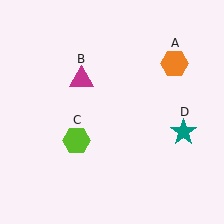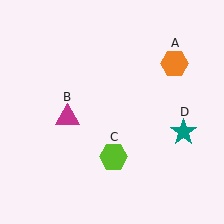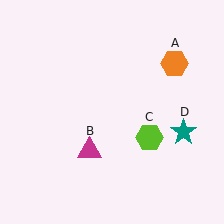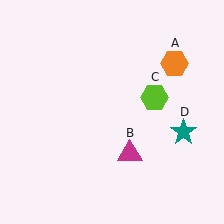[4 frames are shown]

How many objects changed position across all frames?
2 objects changed position: magenta triangle (object B), lime hexagon (object C).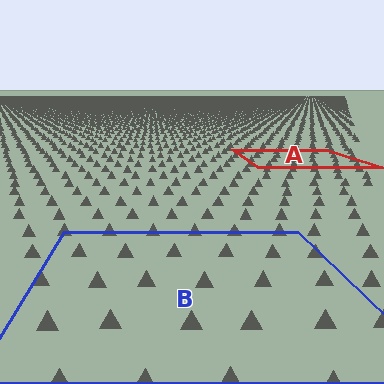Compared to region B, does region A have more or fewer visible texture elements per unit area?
Region A has more texture elements per unit area — they are packed more densely because it is farther away.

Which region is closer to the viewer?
Region B is closer. The texture elements there are larger and more spread out.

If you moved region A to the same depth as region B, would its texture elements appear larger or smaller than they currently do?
They would appear larger. At a closer depth, the same texture elements are projected at a bigger on-screen size.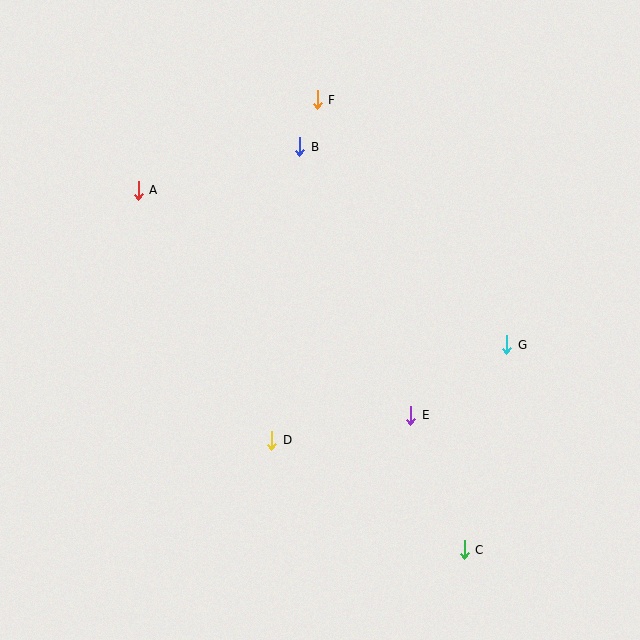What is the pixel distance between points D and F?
The distance between D and F is 344 pixels.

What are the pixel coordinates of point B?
Point B is at (300, 147).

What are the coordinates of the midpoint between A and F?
The midpoint between A and F is at (228, 145).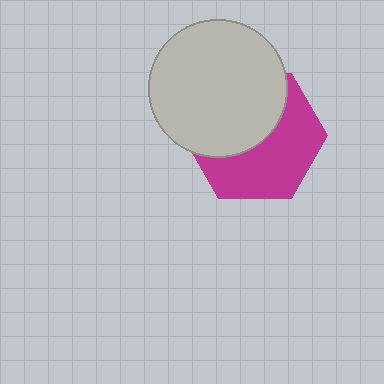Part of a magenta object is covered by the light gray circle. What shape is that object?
It is a hexagon.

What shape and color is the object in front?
The object in front is a light gray circle.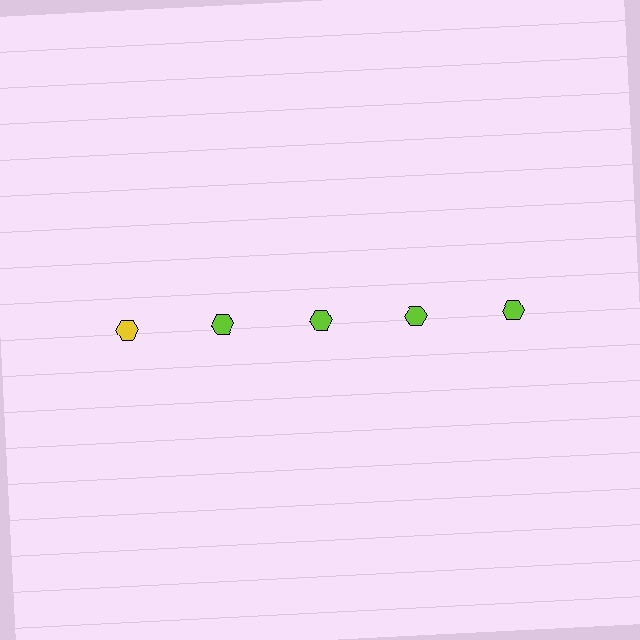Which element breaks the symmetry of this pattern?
The yellow hexagon in the top row, leftmost column breaks the symmetry. All other shapes are lime hexagons.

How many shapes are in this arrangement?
There are 5 shapes arranged in a grid pattern.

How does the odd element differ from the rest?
It has a different color: yellow instead of lime.